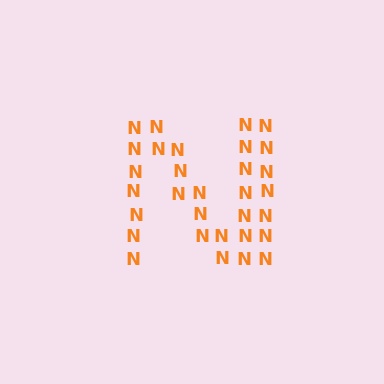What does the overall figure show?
The overall figure shows the letter N.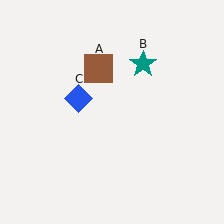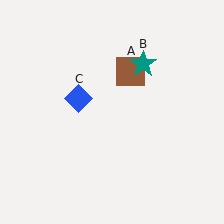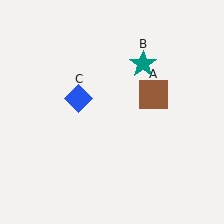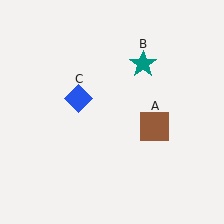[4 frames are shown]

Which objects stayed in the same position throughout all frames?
Teal star (object B) and blue diamond (object C) remained stationary.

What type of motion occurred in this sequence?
The brown square (object A) rotated clockwise around the center of the scene.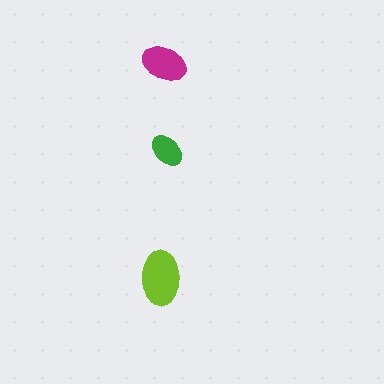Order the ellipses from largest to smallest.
the lime one, the magenta one, the green one.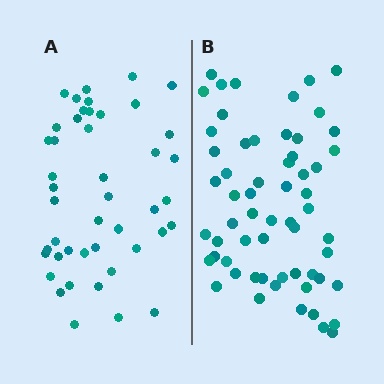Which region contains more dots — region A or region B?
Region B (the right region) has more dots.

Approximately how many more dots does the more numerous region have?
Region B has approximately 15 more dots than region A.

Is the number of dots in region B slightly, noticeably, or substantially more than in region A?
Region B has noticeably more, but not dramatically so. The ratio is roughly 1.3 to 1.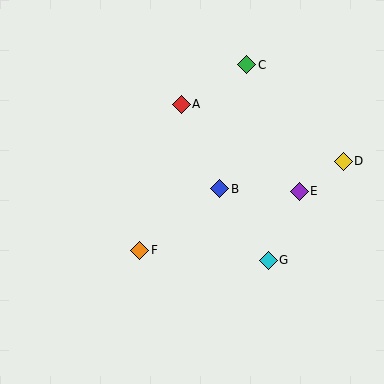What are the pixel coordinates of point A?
Point A is at (181, 104).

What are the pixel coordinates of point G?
Point G is at (268, 260).